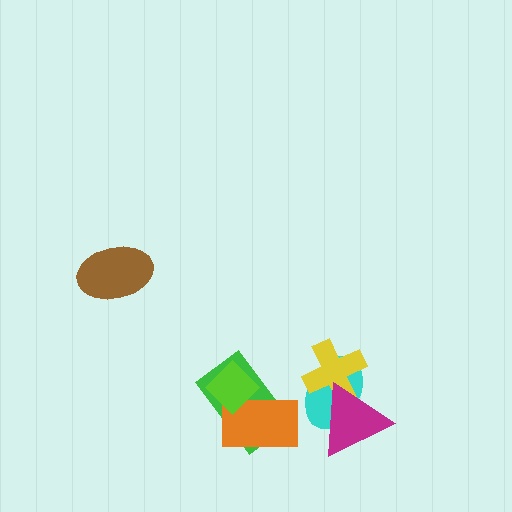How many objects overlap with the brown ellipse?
0 objects overlap with the brown ellipse.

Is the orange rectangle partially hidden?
Yes, it is partially covered by another shape.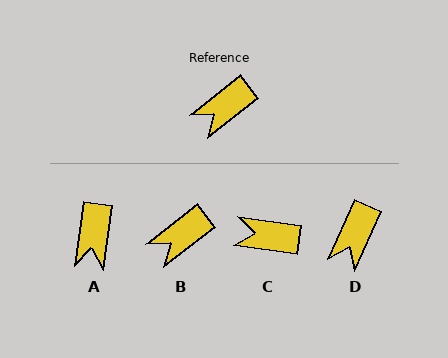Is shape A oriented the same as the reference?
No, it is off by about 44 degrees.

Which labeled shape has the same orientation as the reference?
B.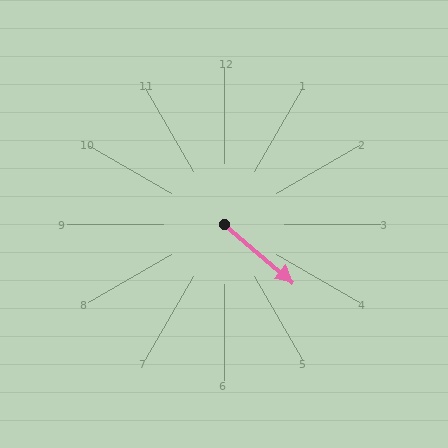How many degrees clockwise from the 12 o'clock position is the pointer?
Approximately 130 degrees.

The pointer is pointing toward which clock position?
Roughly 4 o'clock.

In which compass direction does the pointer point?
Southeast.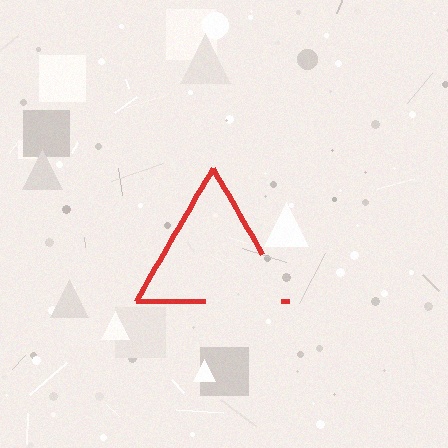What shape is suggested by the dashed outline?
The dashed outline suggests a triangle.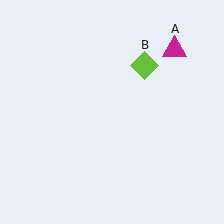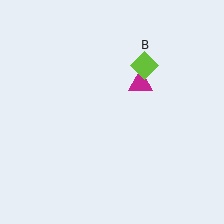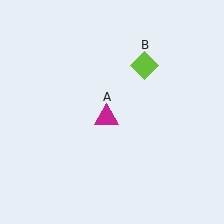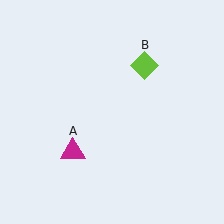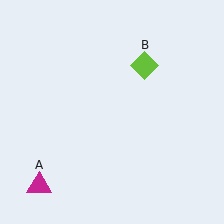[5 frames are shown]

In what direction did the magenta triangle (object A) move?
The magenta triangle (object A) moved down and to the left.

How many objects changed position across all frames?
1 object changed position: magenta triangle (object A).